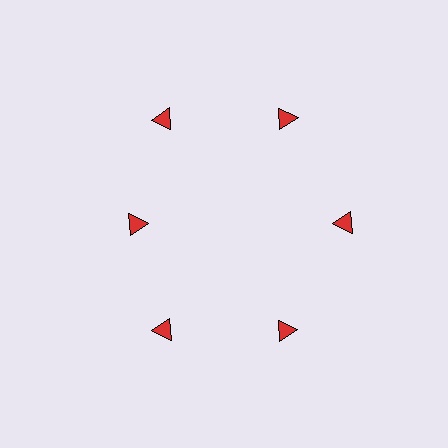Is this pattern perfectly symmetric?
No. The 6 red triangles are arranged in a ring, but one element near the 9 o'clock position is pulled inward toward the center, breaking the 6-fold rotational symmetry.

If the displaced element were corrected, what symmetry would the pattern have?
It would have 6-fold rotational symmetry — the pattern would map onto itself every 60 degrees.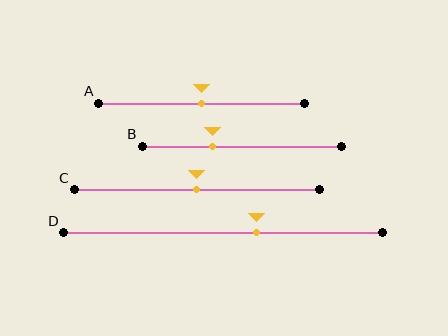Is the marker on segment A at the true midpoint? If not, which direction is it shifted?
Yes, the marker on segment A is at the true midpoint.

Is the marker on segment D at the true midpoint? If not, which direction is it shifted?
No, the marker on segment D is shifted to the right by about 11% of the segment length.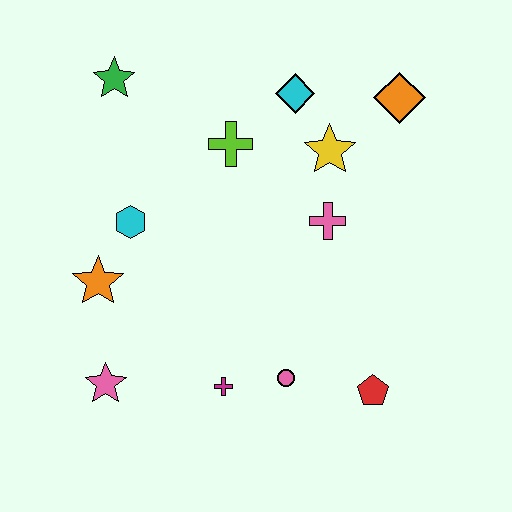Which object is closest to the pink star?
The orange star is closest to the pink star.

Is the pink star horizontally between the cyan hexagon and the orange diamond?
No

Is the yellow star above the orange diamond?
No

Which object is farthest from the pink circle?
The green star is farthest from the pink circle.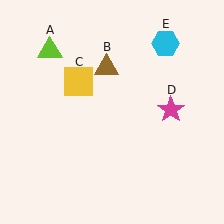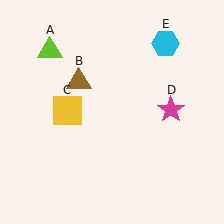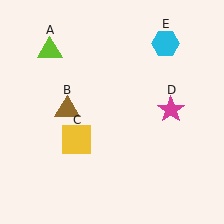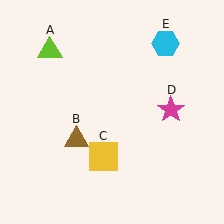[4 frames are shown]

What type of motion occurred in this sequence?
The brown triangle (object B), yellow square (object C) rotated counterclockwise around the center of the scene.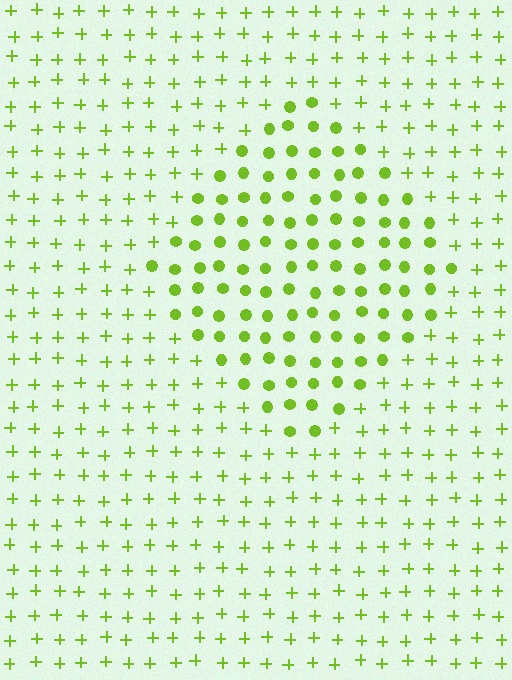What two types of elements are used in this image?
The image uses circles inside the diamond region and plus signs outside it.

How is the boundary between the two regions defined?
The boundary is defined by a change in element shape: circles inside vs. plus signs outside. All elements share the same color and spacing.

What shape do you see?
I see a diamond.